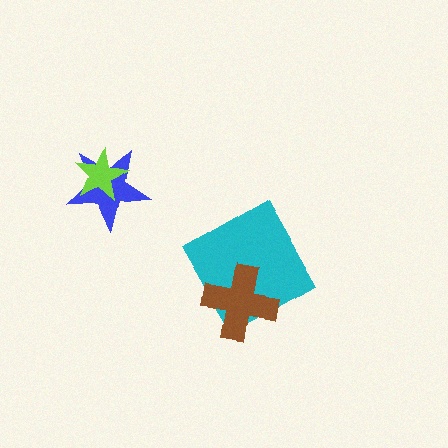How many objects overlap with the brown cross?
1 object overlaps with the brown cross.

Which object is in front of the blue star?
The lime star is in front of the blue star.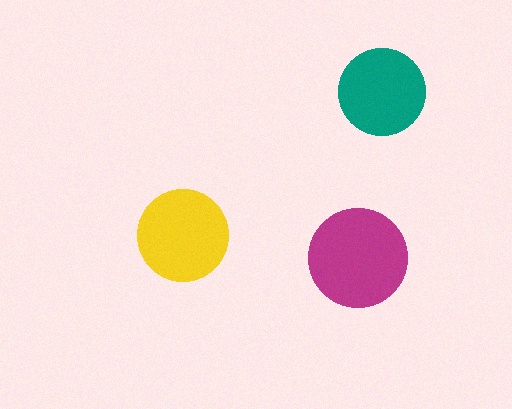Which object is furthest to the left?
The yellow circle is leftmost.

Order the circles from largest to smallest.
the magenta one, the yellow one, the teal one.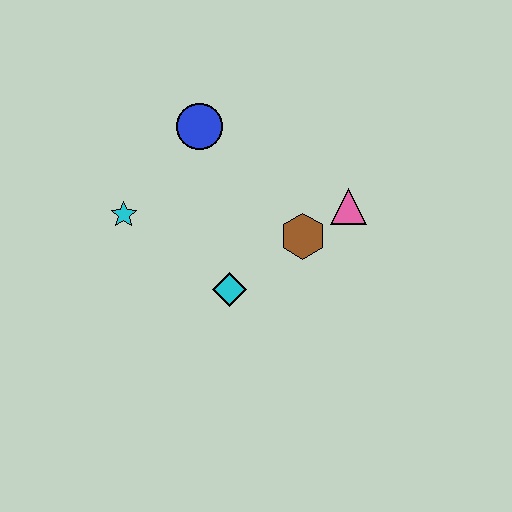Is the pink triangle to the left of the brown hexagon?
No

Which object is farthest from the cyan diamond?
The blue circle is farthest from the cyan diamond.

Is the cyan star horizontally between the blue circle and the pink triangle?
No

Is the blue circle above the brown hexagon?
Yes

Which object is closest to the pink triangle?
The brown hexagon is closest to the pink triangle.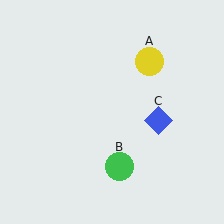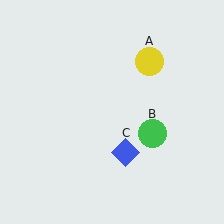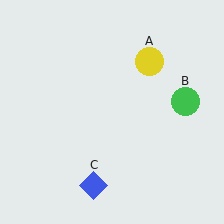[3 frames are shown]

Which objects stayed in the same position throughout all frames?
Yellow circle (object A) remained stationary.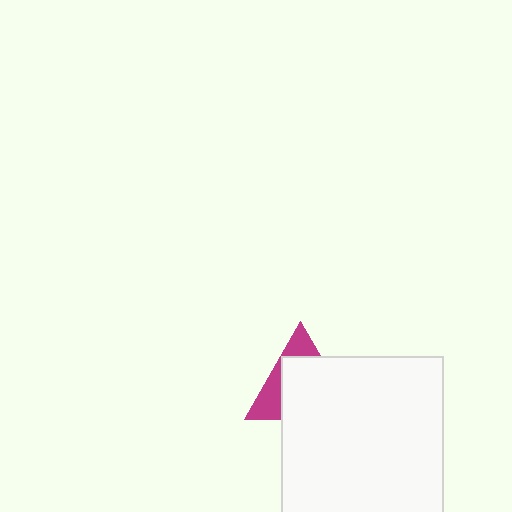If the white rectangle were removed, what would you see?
You would see the complete magenta triangle.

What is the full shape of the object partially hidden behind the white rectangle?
The partially hidden object is a magenta triangle.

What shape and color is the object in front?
The object in front is a white rectangle.